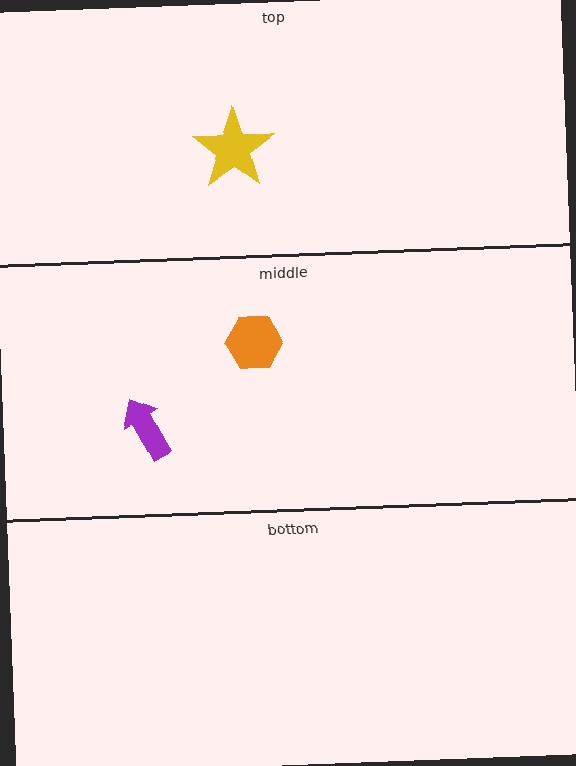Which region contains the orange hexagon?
The middle region.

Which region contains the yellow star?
The top region.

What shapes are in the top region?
The yellow star.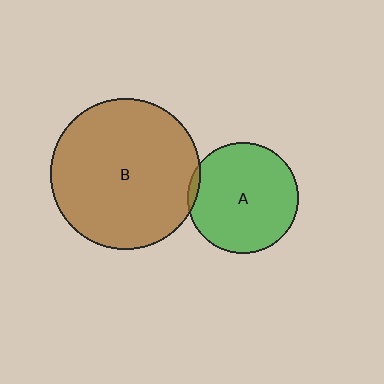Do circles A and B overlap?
Yes.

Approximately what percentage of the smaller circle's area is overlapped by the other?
Approximately 5%.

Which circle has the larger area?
Circle B (brown).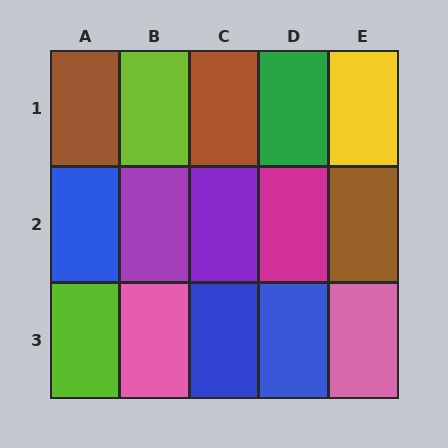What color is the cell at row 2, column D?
Magenta.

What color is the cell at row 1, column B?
Lime.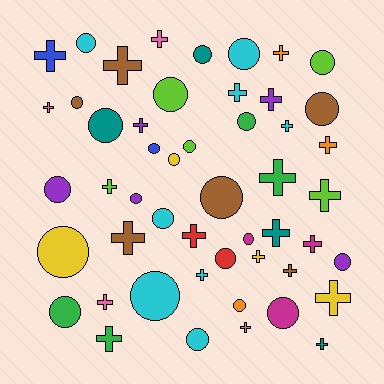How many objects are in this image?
There are 50 objects.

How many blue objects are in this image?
There are 2 blue objects.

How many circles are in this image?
There are 25 circles.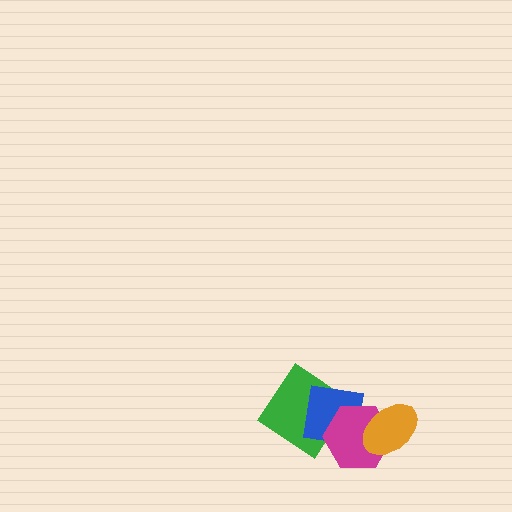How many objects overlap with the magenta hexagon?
3 objects overlap with the magenta hexagon.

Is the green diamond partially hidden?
Yes, it is partially covered by another shape.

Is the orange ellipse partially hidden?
No, no other shape covers it.